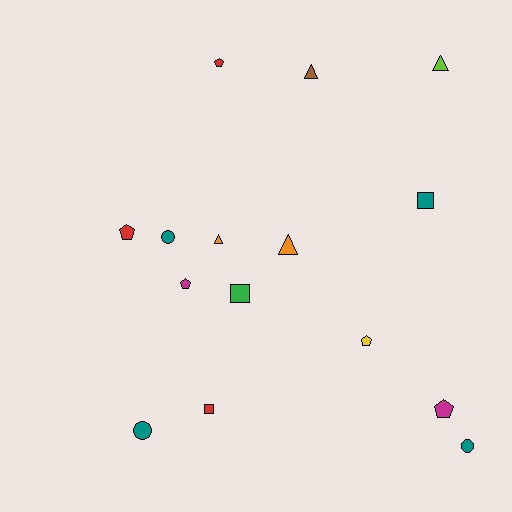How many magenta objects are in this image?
There are 2 magenta objects.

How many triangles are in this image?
There are 4 triangles.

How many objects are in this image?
There are 15 objects.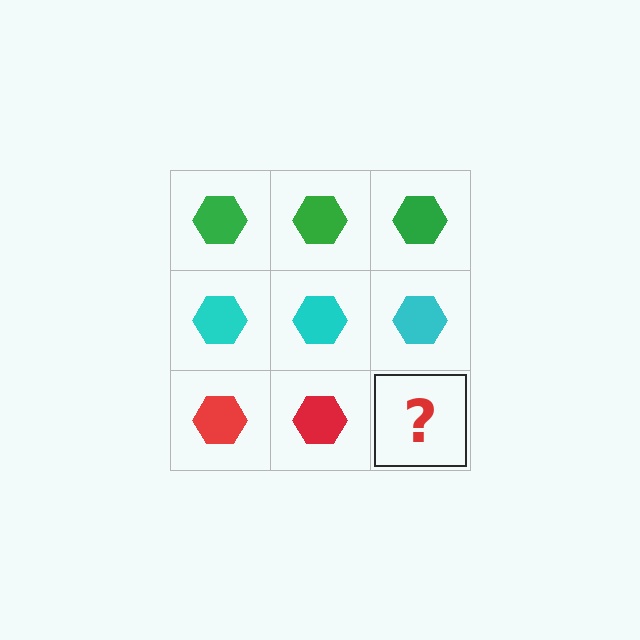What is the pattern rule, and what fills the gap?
The rule is that each row has a consistent color. The gap should be filled with a red hexagon.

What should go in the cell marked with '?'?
The missing cell should contain a red hexagon.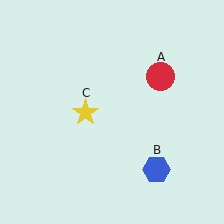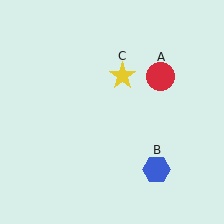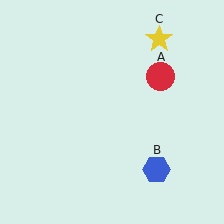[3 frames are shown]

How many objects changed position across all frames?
1 object changed position: yellow star (object C).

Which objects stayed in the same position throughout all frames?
Red circle (object A) and blue hexagon (object B) remained stationary.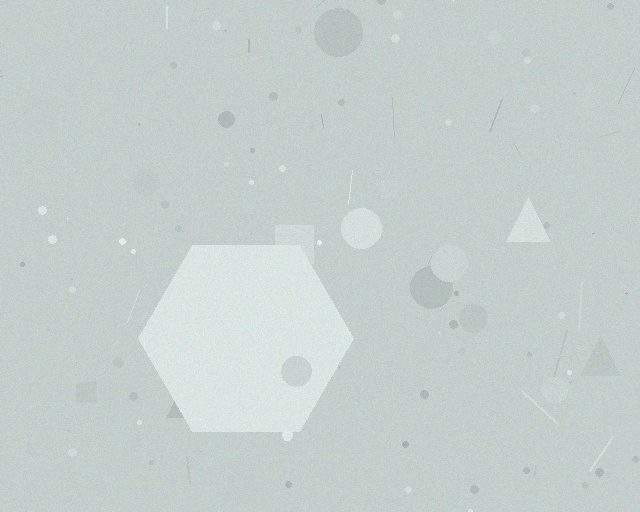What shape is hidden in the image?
A hexagon is hidden in the image.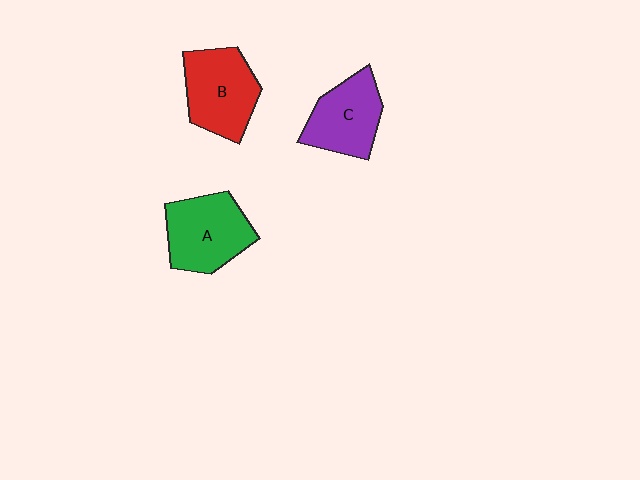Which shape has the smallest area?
Shape C (purple).